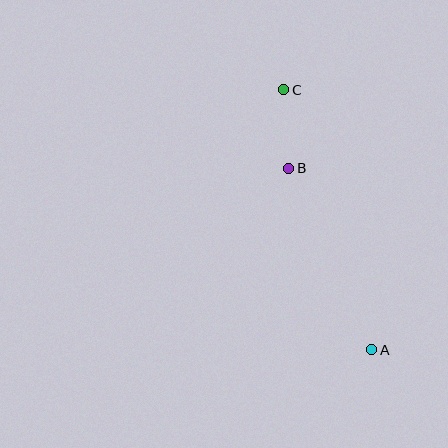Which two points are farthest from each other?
Points A and C are farthest from each other.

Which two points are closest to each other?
Points B and C are closest to each other.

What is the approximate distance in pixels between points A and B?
The distance between A and B is approximately 200 pixels.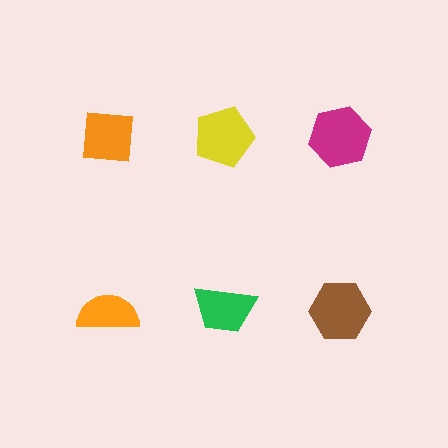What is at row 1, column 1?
An orange square.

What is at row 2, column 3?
A brown hexagon.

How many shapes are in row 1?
3 shapes.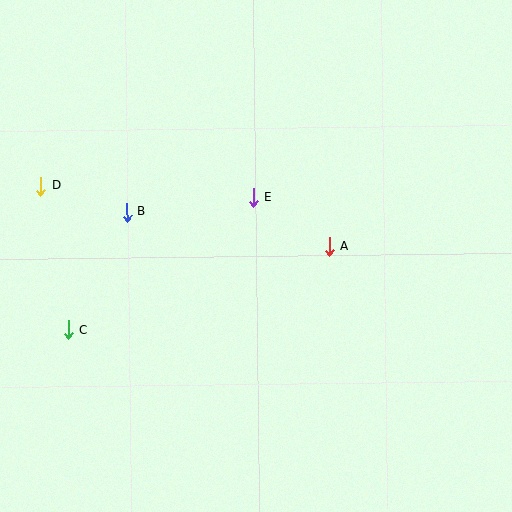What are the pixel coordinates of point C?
Point C is at (68, 330).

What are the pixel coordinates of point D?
Point D is at (41, 186).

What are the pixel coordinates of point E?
Point E is at (254, 197).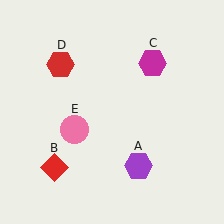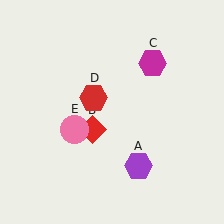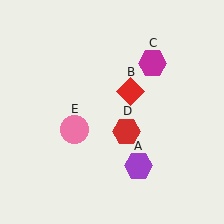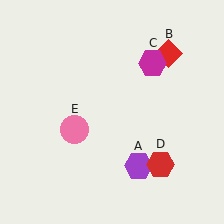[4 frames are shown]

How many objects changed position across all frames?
2 objects changed position: red diamond (object B), red hexagon (object D).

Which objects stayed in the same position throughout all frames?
Purple hexagon (object A) and magenta hexagon (object C) and pink circle (object E) remained stationary.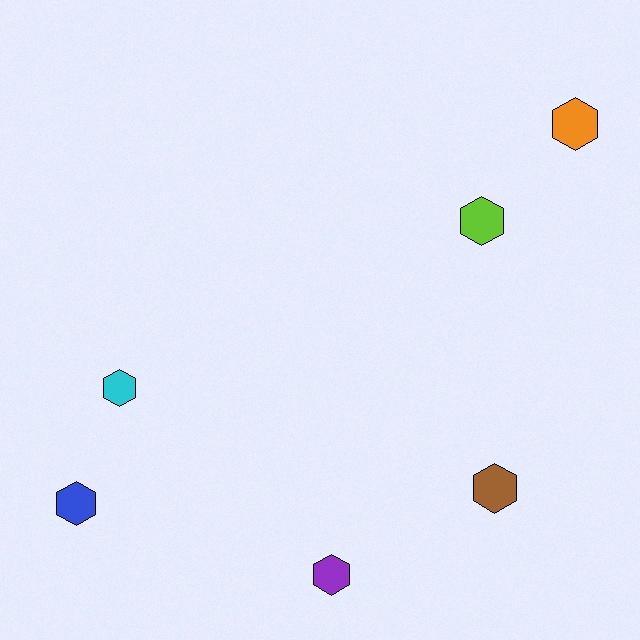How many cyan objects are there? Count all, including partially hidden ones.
There is 1 cyan object.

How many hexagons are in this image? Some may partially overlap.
There are 6 hexagons.